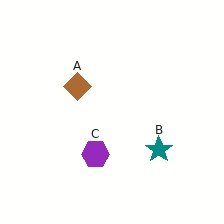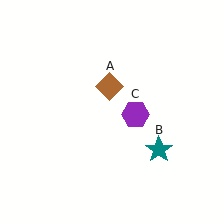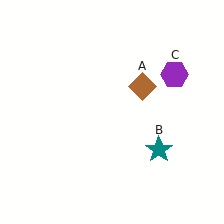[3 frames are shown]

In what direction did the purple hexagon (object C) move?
The purple hexagon (object C) moved up and to the right.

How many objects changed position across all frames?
2 objects changed position: brown diamond (object A), purple hexagon (object C).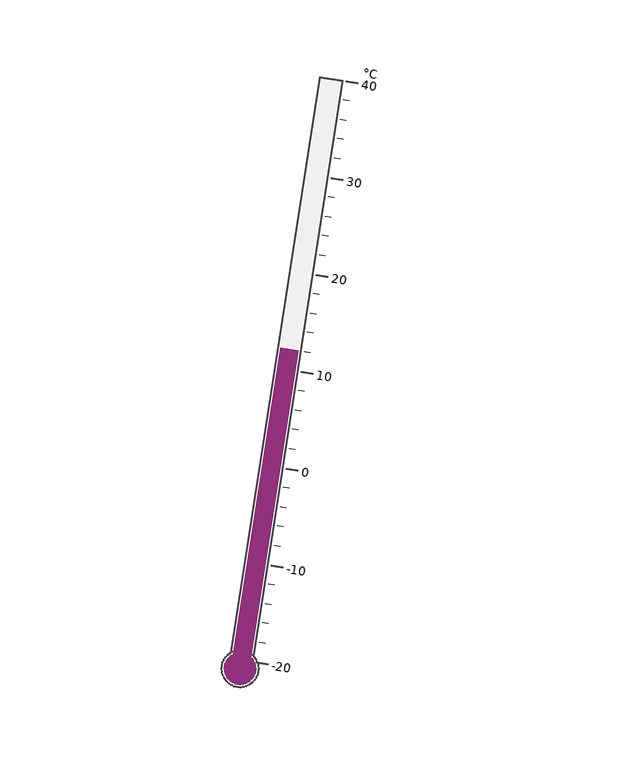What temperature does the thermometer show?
The thermometer shows approximately 12°C.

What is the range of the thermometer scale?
The thermometer scale ranges from -20°C to 40°C.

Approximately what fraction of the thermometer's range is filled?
The thermometer is filled to approximately 55% of its range.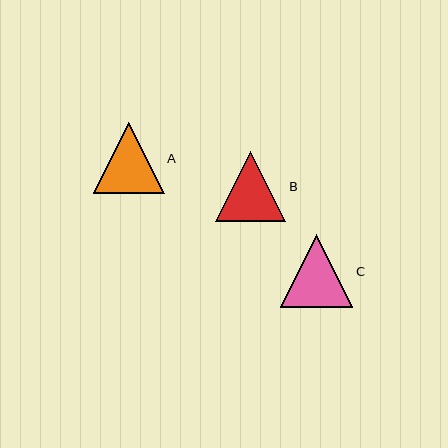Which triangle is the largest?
Triangle C is the largest with a size of approximately 72 pixels.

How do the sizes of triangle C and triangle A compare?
Triangle C and triangle A are approximately the same size.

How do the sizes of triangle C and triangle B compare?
Triangle C and triangle B are approximately the same size.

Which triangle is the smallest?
Triangle B is the smallest with a size of approximately 71 pixels.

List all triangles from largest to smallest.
From largest to smallest: C, A, B.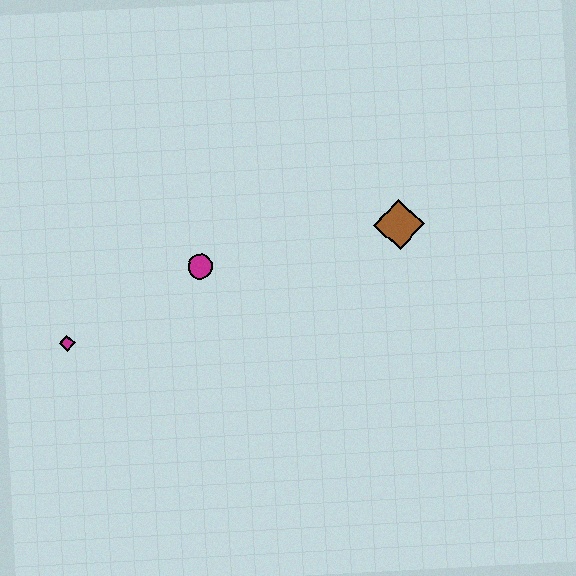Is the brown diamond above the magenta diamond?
Yes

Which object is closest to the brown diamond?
The magenta circle is closest to the brown diamond.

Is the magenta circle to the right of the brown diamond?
No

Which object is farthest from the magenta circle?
The brown diamond is farthest from the magenta circle.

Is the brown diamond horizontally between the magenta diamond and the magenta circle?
No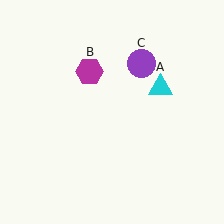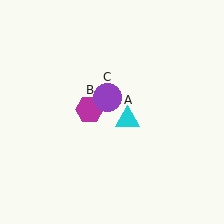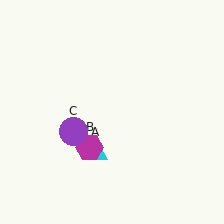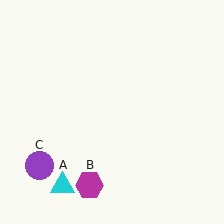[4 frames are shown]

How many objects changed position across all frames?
3 objects changed position: cyan triangle (object A), magenta hexagon (object B), purple circle (object C).